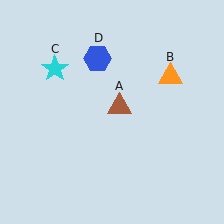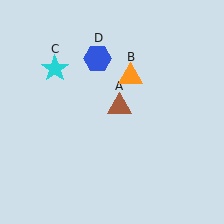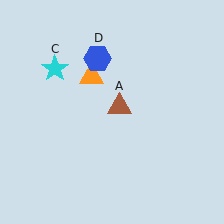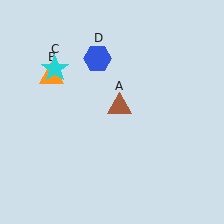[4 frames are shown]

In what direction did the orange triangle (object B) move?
The orange triangle (object B) moved left.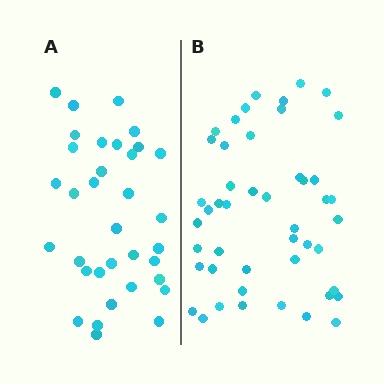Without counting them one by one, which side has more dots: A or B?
Region B (the right region) has more dots.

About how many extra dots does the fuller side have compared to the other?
Region B has approximately 15 more dots than region A.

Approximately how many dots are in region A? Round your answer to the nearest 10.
About 30 dots. (The exact count is 34, which rounds to 30.)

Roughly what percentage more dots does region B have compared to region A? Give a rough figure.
About 40% more.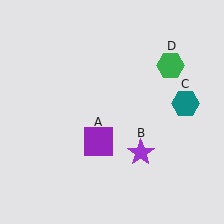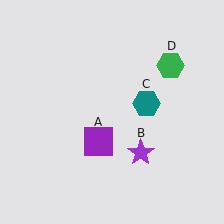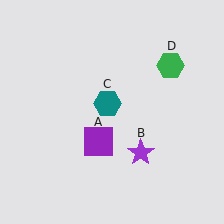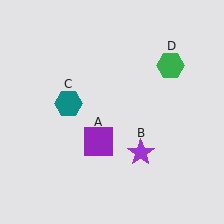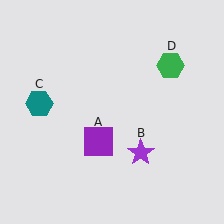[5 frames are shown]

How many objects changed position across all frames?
1 object changed position: teal hexagon (object C).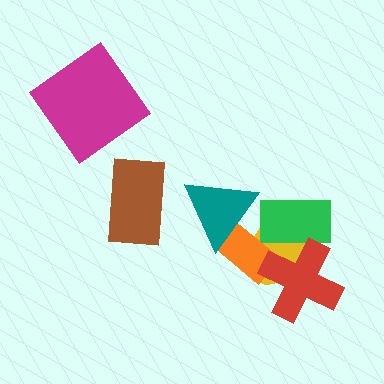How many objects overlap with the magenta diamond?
0 objects overlap with the magenta diamond.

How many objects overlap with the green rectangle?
2 objects overlap with the green rectangle.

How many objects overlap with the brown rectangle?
0 objects overlap with the brown rectangle.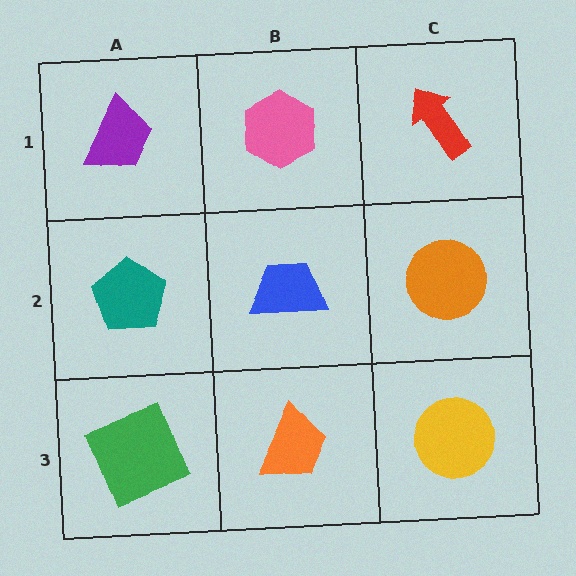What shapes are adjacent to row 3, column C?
An orange circle (row 2, column C), an orange trapezoid (row 3, column B).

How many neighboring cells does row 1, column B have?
3.